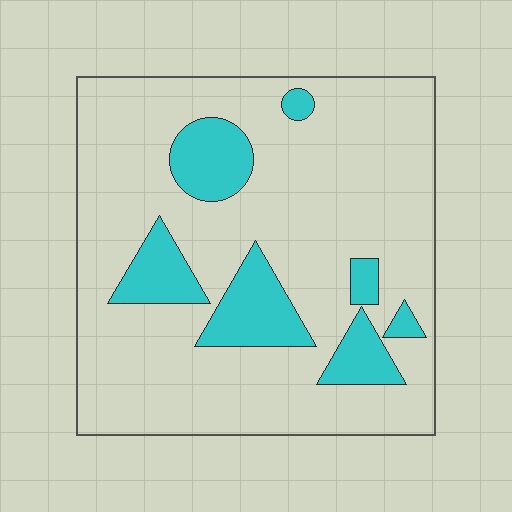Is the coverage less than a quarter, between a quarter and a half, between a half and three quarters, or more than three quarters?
Less than a quarter.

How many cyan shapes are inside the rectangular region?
7.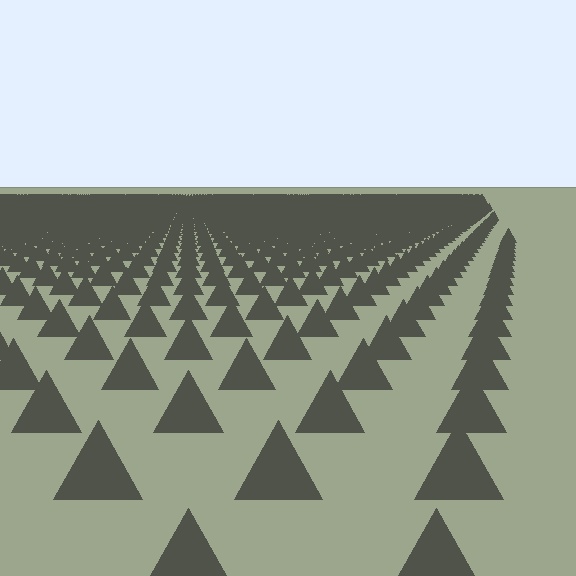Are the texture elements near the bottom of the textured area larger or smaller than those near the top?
Larger. Near the bottom, elements are closer to the viewer and appear at a bigger on-screen size.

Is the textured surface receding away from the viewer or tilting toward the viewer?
The surface is receding away from the viewer. Texture elements get smaller and denser toward the top.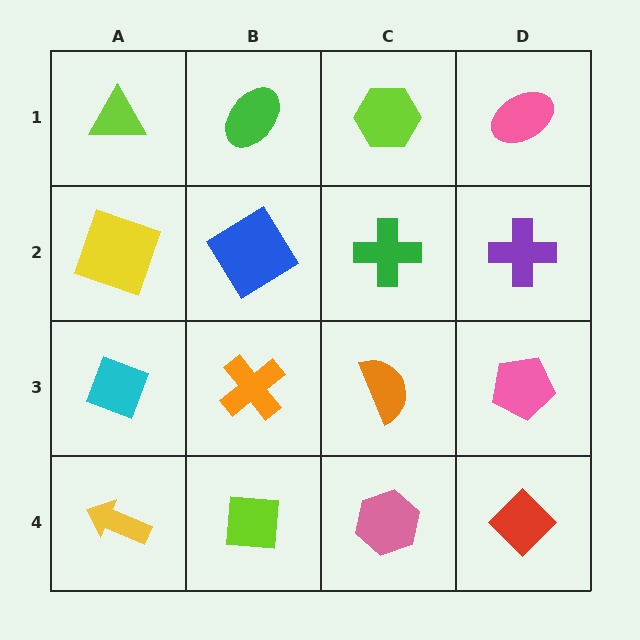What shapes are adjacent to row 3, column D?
A purple cross (row 2, column D), a red diamond (row 4, column D), an orange semicircle (row 3, column C).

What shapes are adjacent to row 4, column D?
A pink pentagon (row 3, column D), a pink hexagon (row 4, column C).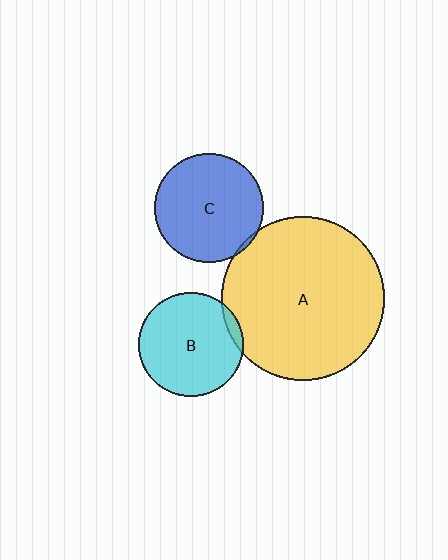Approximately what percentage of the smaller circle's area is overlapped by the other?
Approximately 5%.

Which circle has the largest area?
Circle A (yellow).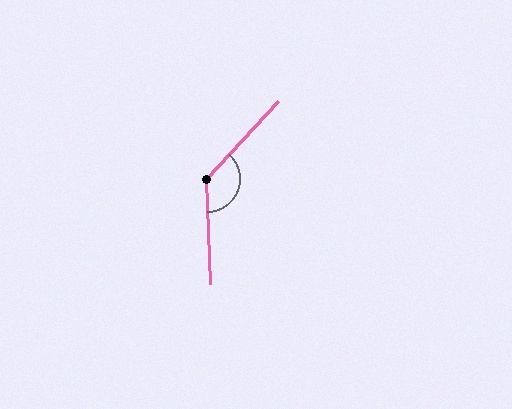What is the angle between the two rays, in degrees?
Approximately 135 degrees.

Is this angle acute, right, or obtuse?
It is obtuse.